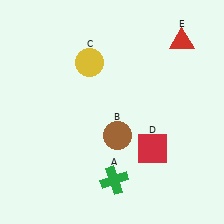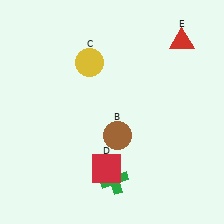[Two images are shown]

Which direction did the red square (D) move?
The red square (D) moved left.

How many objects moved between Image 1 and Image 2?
1 object moved between the two images.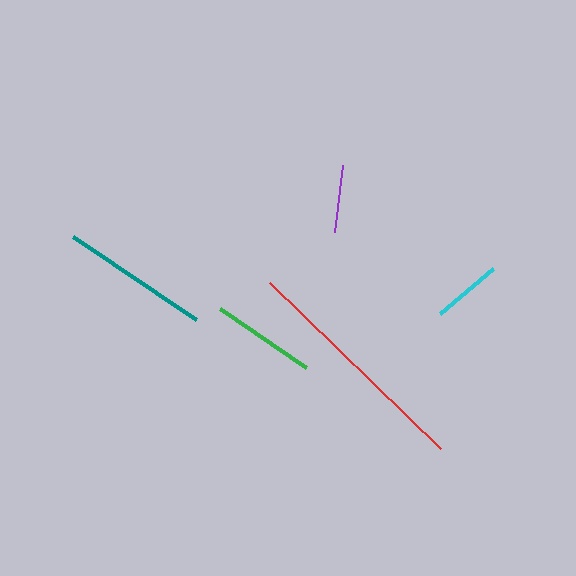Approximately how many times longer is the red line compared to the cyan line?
The red line is approximately 3.4 times the length of the cyan line.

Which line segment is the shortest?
The purple line is the shortest at approximately 68 pixels.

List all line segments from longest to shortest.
From longest to shortest: red, teal, green, cyan, purple.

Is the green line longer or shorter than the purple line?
The green line is longer than the purple line.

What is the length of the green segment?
The green segment is approximately 104 pixels long.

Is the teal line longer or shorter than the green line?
The teal line is longer than the green line.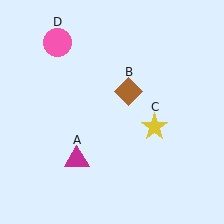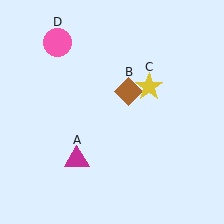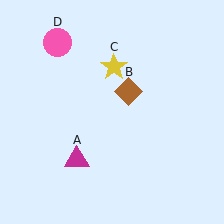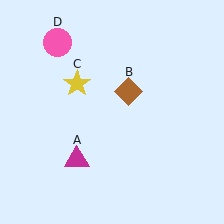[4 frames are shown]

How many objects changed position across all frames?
1 object changed position: yellow star (object C).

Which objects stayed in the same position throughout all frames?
Magenta triangle (object A) and brown diamond (object B) and pink circle (object D) remained stationary.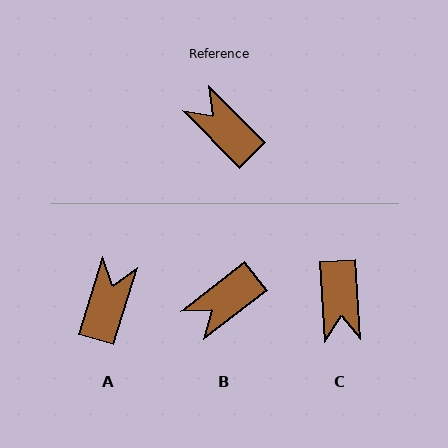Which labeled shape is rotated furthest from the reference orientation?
C, about 139 degrees away.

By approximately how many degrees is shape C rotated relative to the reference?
Approximately 139 degrees counter-clockwise.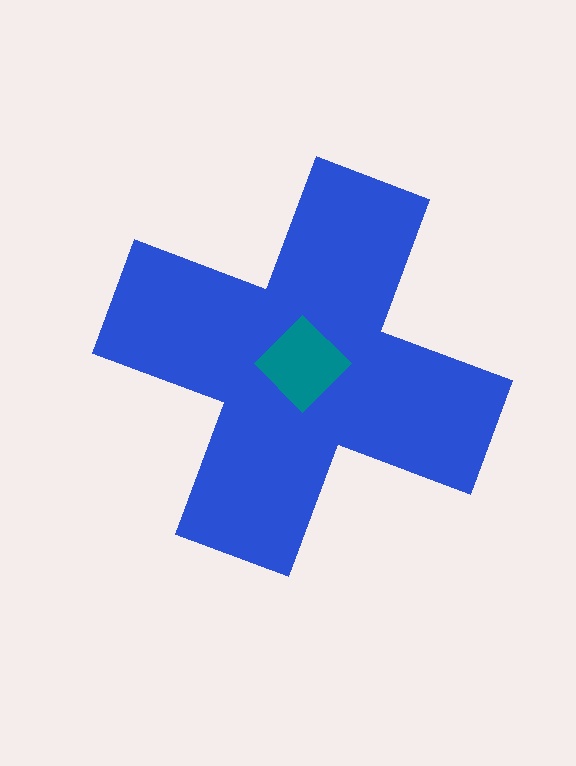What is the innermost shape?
The teal diamond.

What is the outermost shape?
The blue cross.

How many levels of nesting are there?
2.